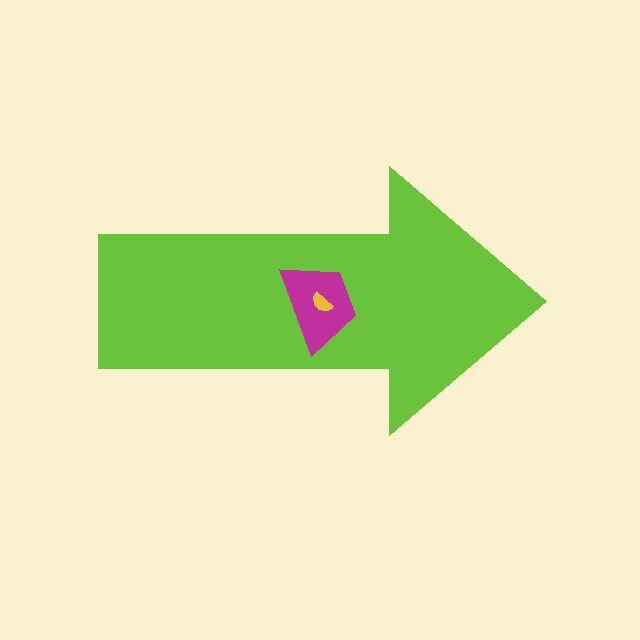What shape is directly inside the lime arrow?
The magenta trapezoid.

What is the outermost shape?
The lime arrow.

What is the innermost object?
The yellow semicircle.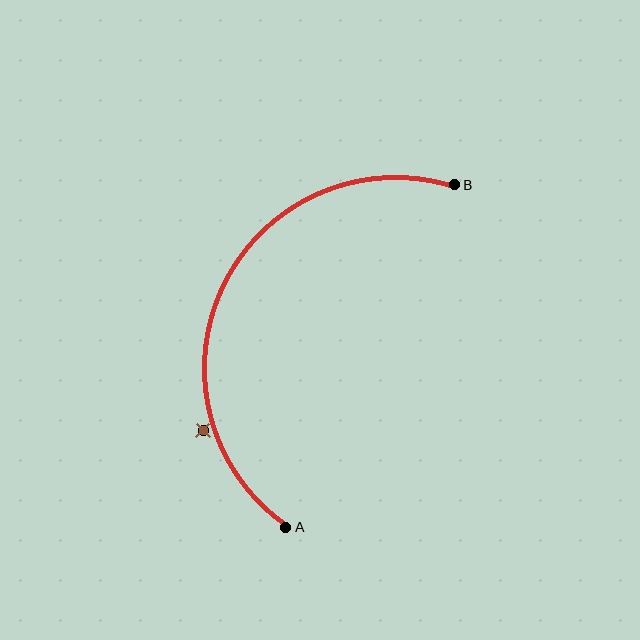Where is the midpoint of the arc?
The arc midpoint is the point on the curve farthest from the straight line joining A and B. It sits to the left of that line.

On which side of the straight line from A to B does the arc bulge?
The arc bulges to the left of the straight line connecting A and B.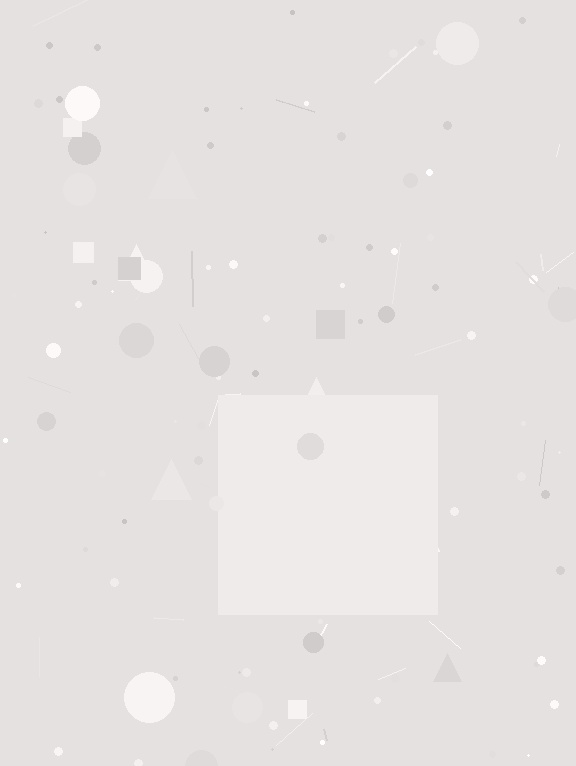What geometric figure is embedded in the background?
A square is embedded in the background.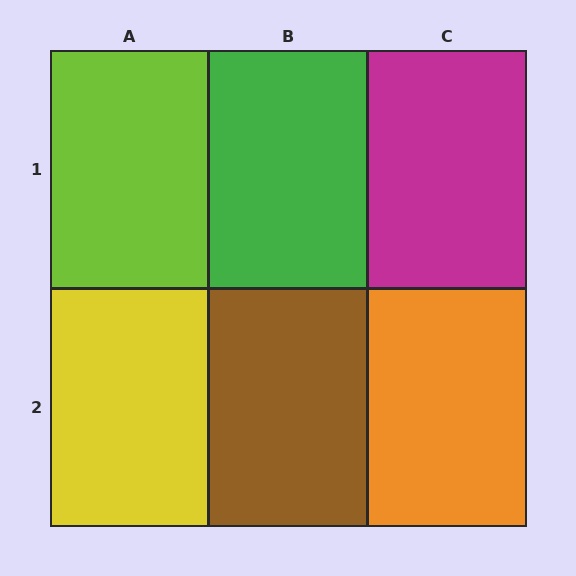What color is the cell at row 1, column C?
Magenta.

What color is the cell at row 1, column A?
Lime.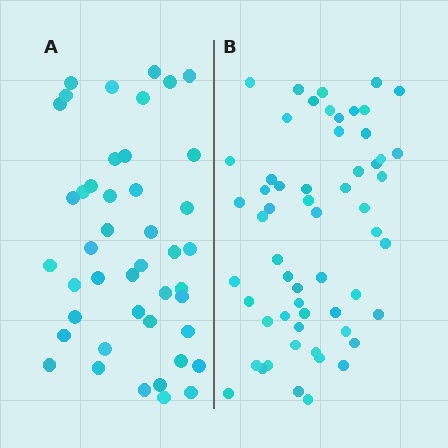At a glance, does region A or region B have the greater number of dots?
Region B (the right region) has more dots.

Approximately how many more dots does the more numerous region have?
Region B has approximately 15 more dots than region A.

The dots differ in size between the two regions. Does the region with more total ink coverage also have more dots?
No. Region A has more total ink coverage because its dots are larger, but region B actually contains more individual dots. Total area can be misleading — the number of items is what matters here.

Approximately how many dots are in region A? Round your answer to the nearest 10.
About 40 dots. (The exact count is 44, which rounds to 40.)